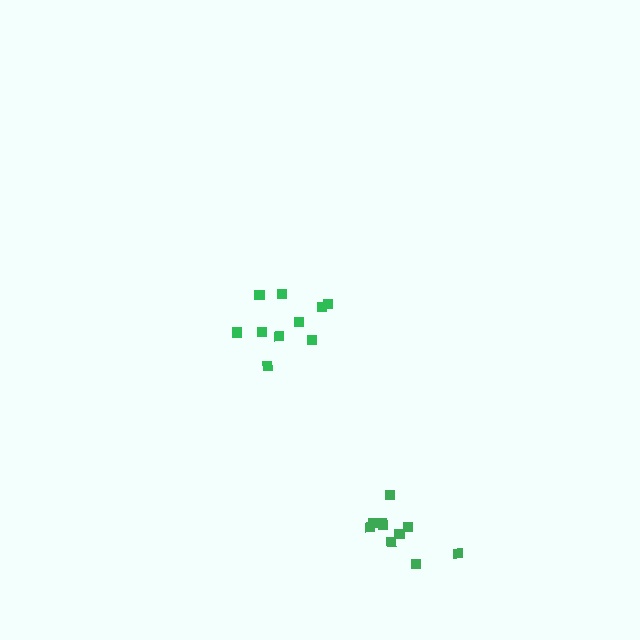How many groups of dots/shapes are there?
There are 2 groups.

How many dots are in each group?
Group 1: 10 dots, Group 2: 10 dots (20 total).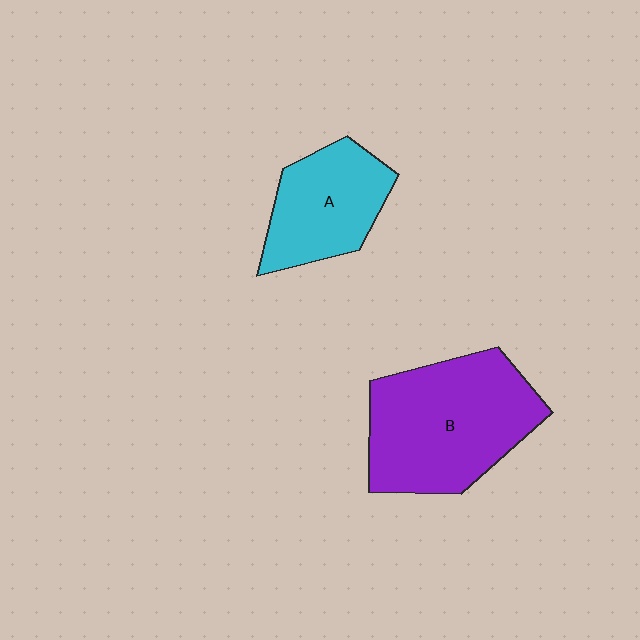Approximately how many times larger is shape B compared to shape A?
Approximately 1.6 times.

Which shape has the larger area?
Shape B (purple).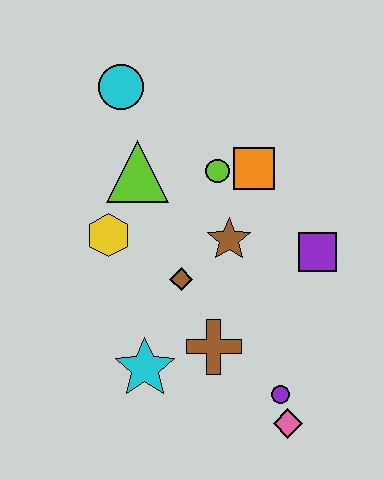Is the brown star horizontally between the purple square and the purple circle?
No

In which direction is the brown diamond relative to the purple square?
The brown diamond is to the left of the purple square.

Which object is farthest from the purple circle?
The cyan circle is farthest from the purple circle.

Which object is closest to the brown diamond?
The brown star is closest to the brown diamond.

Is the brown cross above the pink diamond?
Yes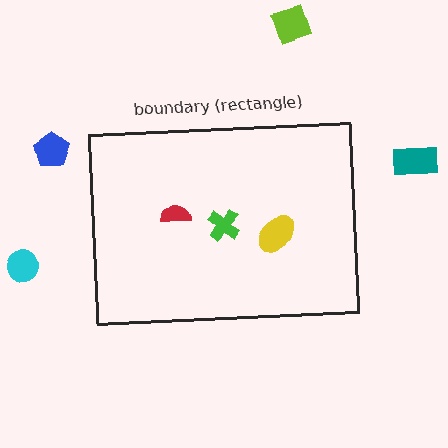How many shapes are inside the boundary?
3 inside, 4 outside.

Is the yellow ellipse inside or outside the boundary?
Inside.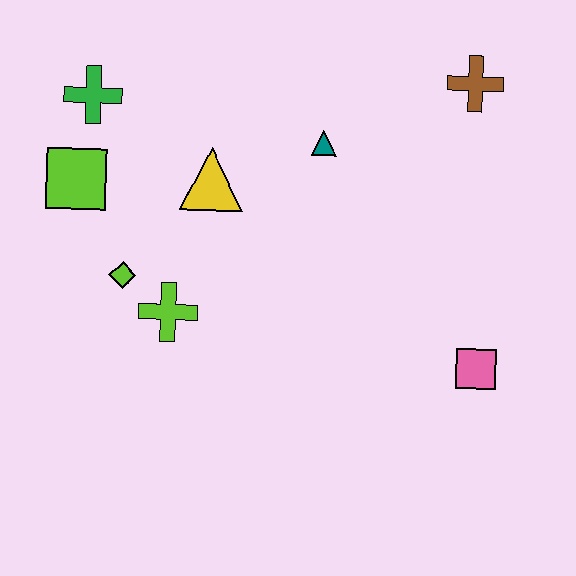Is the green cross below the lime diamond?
No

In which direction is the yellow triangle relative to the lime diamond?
The yellow triangle is above the lime diamond.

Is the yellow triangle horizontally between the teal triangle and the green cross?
Yes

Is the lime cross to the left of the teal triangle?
Yes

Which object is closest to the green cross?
The lime square is closest to the green cross.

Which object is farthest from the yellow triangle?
The pink square is farthest from the yellow triangle.